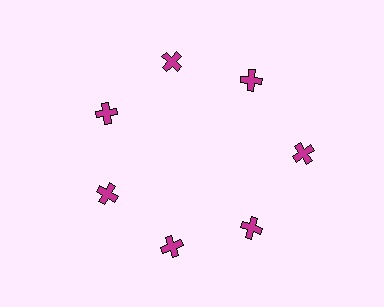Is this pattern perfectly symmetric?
No. The 7 magenta crosses are arranged in a ring, but one element near the 3 o'clock position is pushed outward from the center, breaking the 7-fold rotational symmetry.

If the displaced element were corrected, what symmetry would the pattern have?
It would have 7-fold rotational symmetry — the pattern would map onto itself every 51 degrees.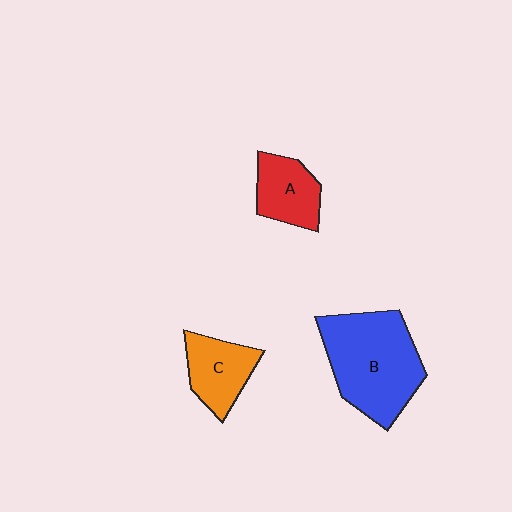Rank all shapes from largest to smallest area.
From largest to smallest: B (blue), C (orange), A (red).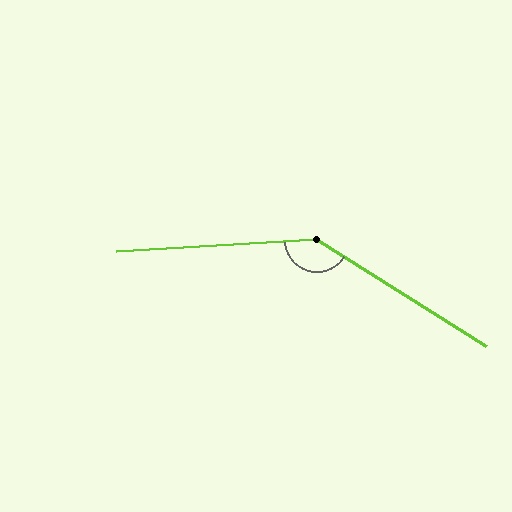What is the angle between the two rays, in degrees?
Approximately 145 degrees.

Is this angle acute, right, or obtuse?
It is obtuse.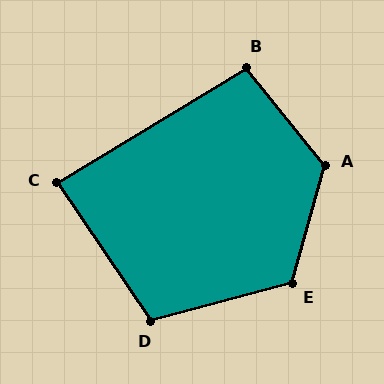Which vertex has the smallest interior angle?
C, at approximately 87 degrees.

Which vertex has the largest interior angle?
A, at approximately 126 degrees.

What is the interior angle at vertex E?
Approximately 121 degrees (obtuse).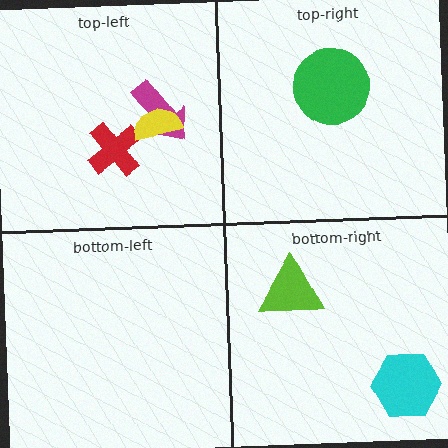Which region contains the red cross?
The top-left region.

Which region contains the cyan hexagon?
The bottom-right region.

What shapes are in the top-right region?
The green circle.